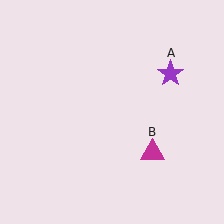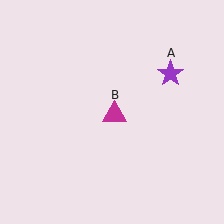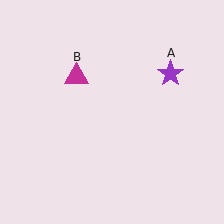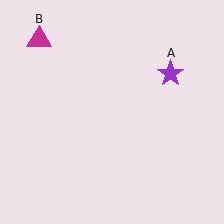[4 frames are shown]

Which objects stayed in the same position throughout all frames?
Purple star (object A) remained stationary.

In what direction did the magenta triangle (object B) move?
The magenta triangle (object B) moved up and to the left.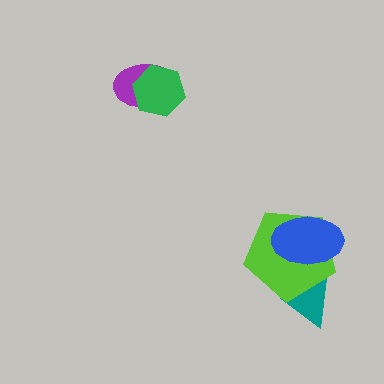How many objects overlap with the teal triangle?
1 object overlaps with the teal triangle.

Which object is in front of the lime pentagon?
The blue ellipse is in front of the lime pentagon.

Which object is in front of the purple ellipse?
The green hexagon is in front of the purple ellipse.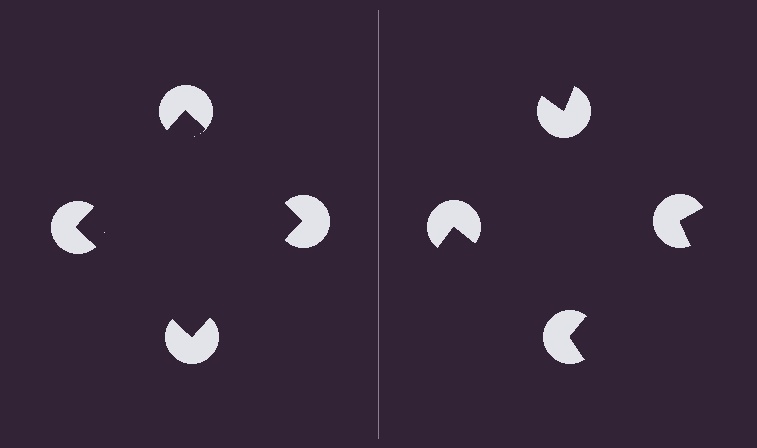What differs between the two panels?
The pac-man discs are positioned identically on both sides; only the wedge orientations differ. On the left they align to a square; on the right they are misaligned.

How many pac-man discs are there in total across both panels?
8 — 4 on each side.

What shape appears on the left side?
An illusory square.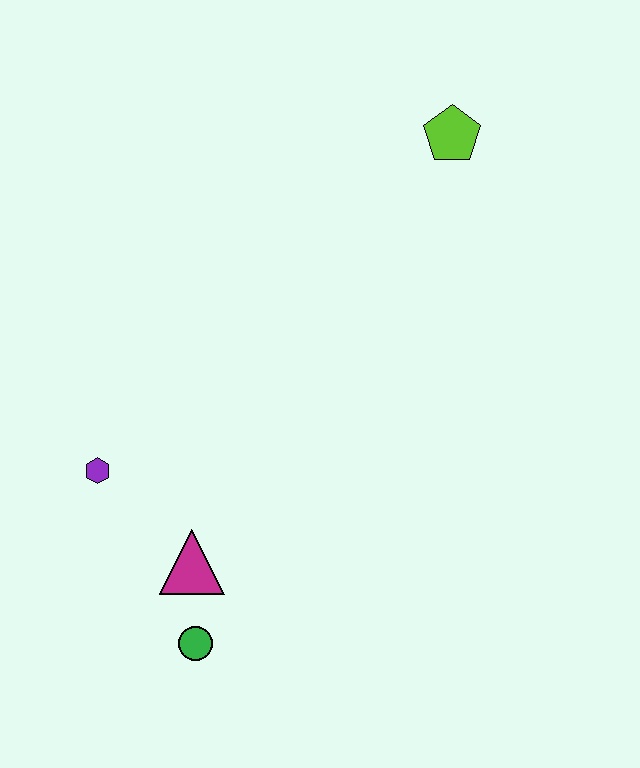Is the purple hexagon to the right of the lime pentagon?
No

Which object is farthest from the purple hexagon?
The lime pentagon is farthest from the purple hexagon.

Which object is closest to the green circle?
The magenta triangle is closest to the green circle.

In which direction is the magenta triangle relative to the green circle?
The magenta triangle is above the green circle.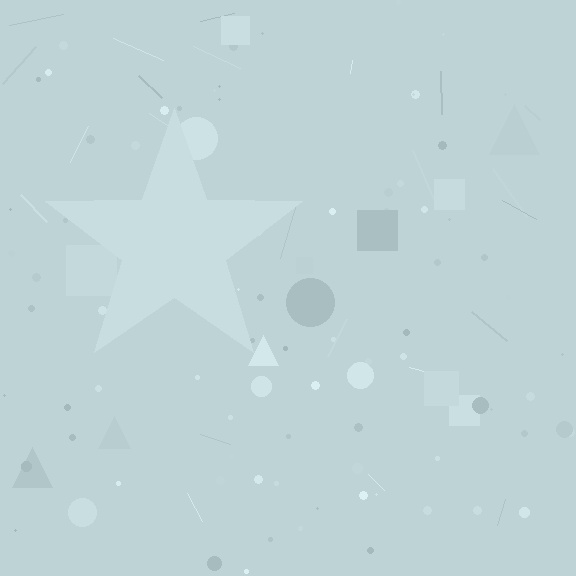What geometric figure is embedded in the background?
A star is embedded in the background.